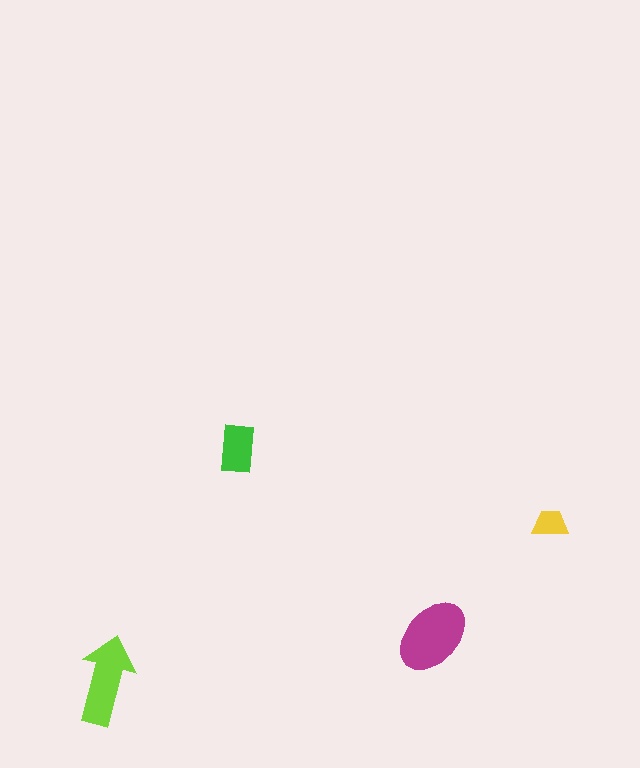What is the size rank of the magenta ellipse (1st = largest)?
1st.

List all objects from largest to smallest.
The magenta ellipse, the lime arrow, the green rectangle, the yellow trapezoid.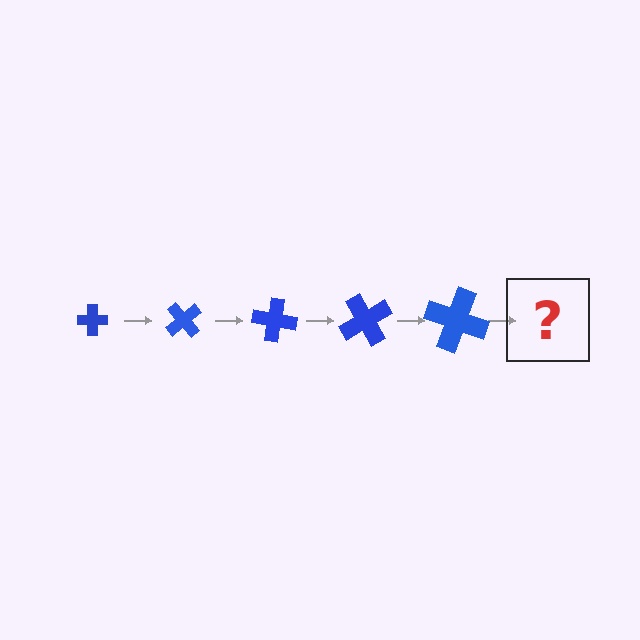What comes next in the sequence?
The next element should be a cross, larger than the previous one and rotated 250 degrees from the start.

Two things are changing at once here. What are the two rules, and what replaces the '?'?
The two rules are that the cross grows larger each step and it rotates 50 degrees each step. The '?' should be a cross, larger than the previous one and rotated 250 degrees from the start.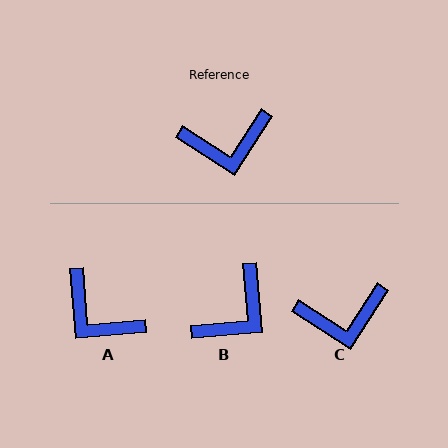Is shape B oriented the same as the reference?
No, it is off by about 38 degrees.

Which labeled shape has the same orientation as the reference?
C.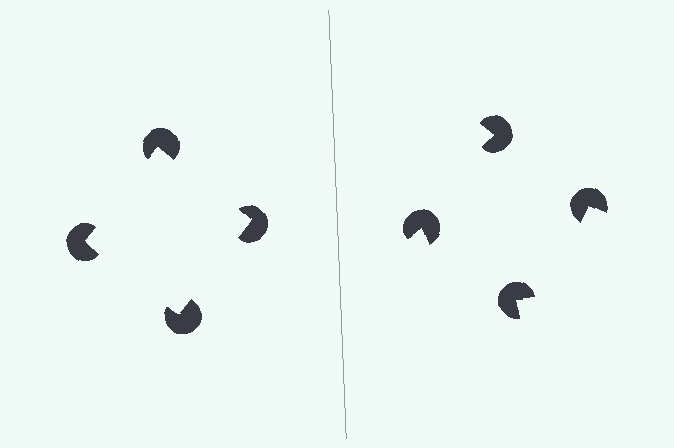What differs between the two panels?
The pac-man discs are positioned identically on both sides; only the wedge orientations differ. On the left they align to a square; on the right they are misaligned.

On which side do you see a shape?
An illusory square appears on the left side. On the right side the wedge cuts are rotated, so no coherent shape forms.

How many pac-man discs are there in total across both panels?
8 — 4 on each side.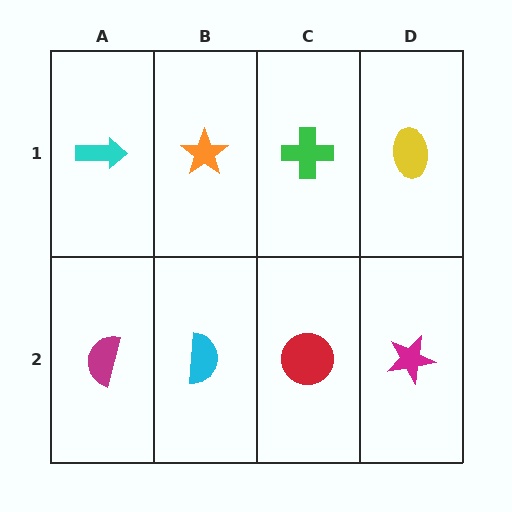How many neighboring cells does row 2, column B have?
3.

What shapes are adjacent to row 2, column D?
A yellow ellipse (row 1, column D), a red circle (row 2, column C).